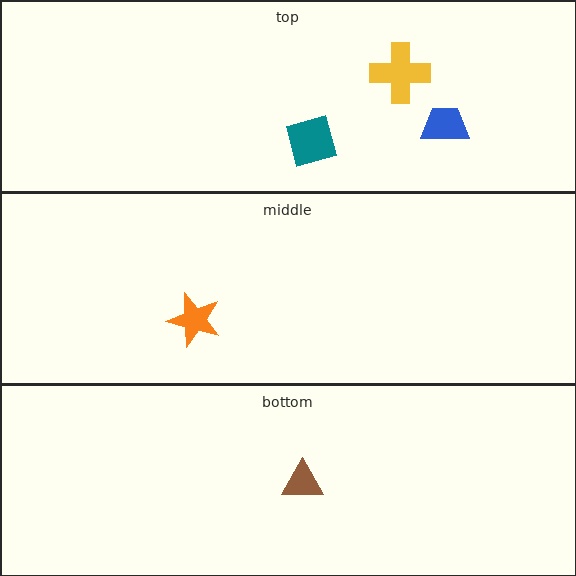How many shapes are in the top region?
3.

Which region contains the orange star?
The middle region.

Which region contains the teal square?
The top region.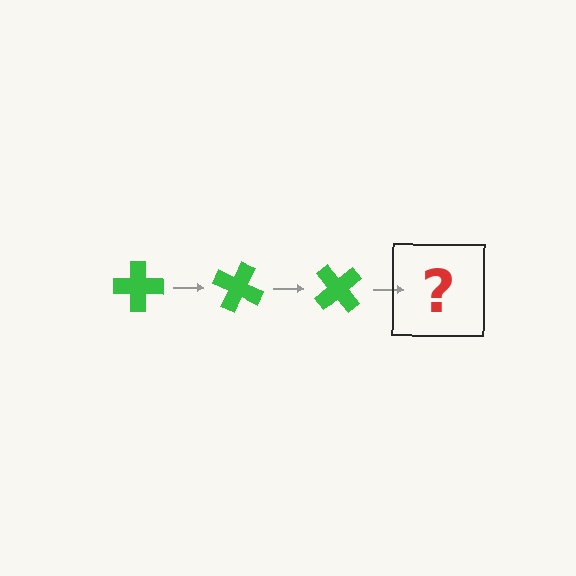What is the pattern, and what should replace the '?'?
The pattern is that the cross rotates 25 degrees each step. The '?' should be a green cross rotated 75 degrees.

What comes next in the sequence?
The next element should be a green cross rotated 75 degrees.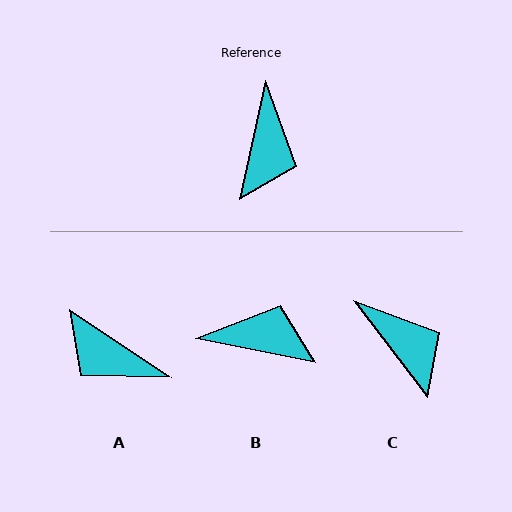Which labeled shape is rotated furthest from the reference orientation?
A, about 111 degrees away.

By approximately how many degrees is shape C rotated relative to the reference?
Approximately 50 degrees counter-clockwise.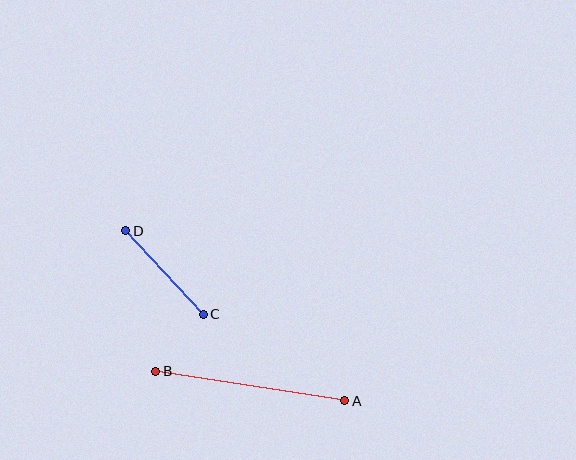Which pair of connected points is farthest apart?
Points A and B are farthest apart.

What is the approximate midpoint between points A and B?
The midpoint is at approximately (250, 386) pixels.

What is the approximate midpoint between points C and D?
The midpoint is at approximately (165, 273) pixels.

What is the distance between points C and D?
The distance is approximately 114 pixels.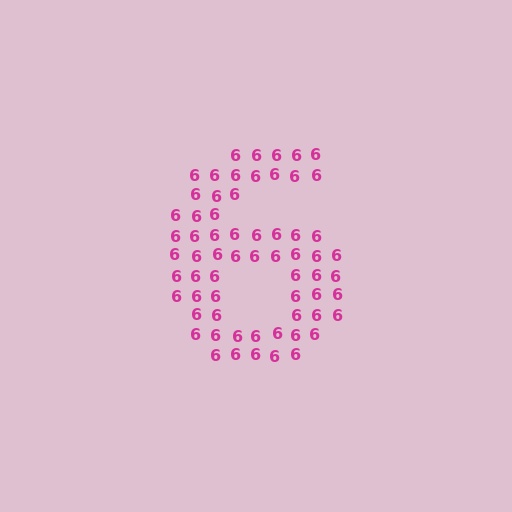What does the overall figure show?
The overall figure shows the digit 6.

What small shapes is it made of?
It is made of small digit 6's.